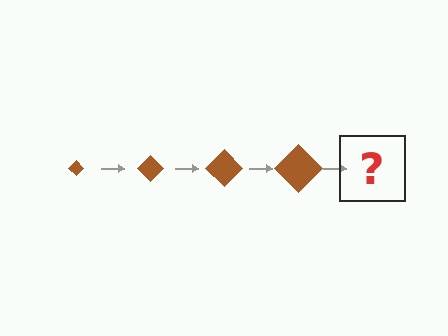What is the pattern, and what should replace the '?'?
The pattern is that the diamond gets progressively larger each step. The '?' should be a brown diamond, larger than the previous one.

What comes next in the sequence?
The next element should be a brown diamond, larger than the previous one.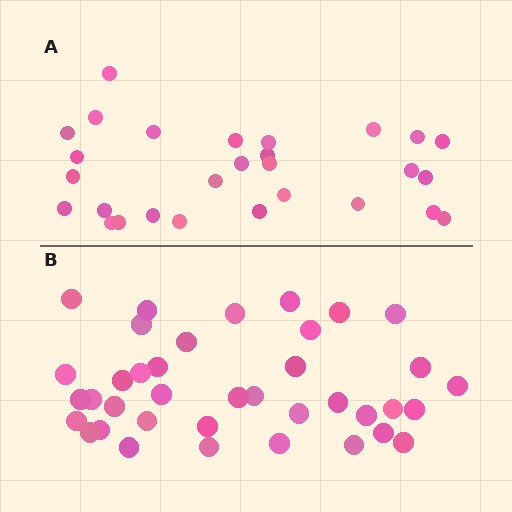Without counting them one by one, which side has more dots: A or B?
Region B (the bottom region) has more dots.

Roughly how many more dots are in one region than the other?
Region B has roughly 10 or so more dots than region A.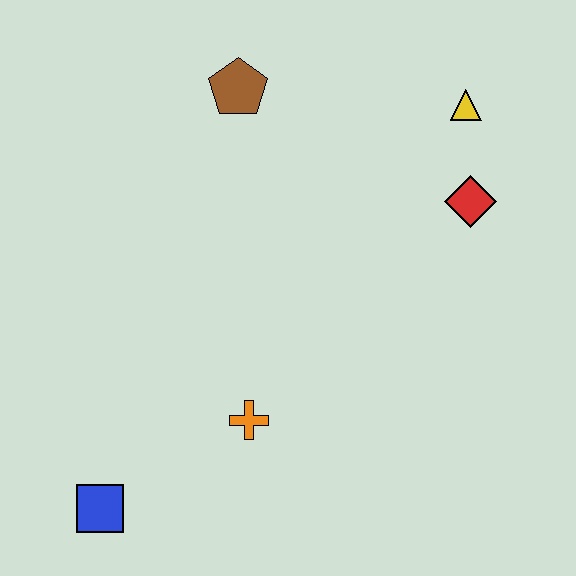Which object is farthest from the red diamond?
The blue square is farthest from the red diamond.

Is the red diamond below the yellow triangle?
Yes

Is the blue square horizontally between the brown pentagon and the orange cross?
No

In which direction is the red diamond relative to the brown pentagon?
The red diamond is to the right of the brown pentagon.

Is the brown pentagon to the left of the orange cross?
Yes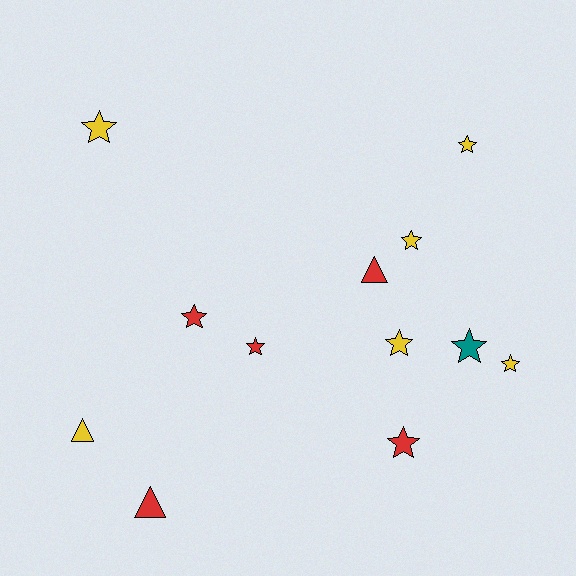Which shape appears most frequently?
Star, with 9 objects.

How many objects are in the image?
There are 12 objects.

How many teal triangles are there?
There are no teal triangles.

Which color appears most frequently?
Yellow, with 6 objects.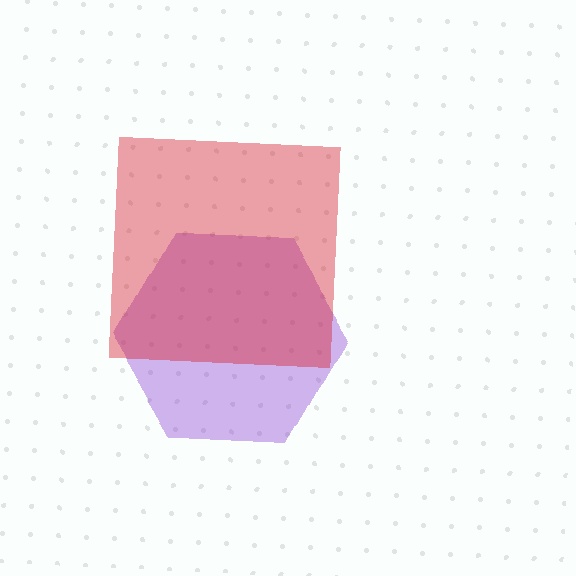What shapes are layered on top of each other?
The layered shapes are: a purple hexagon, a red square.